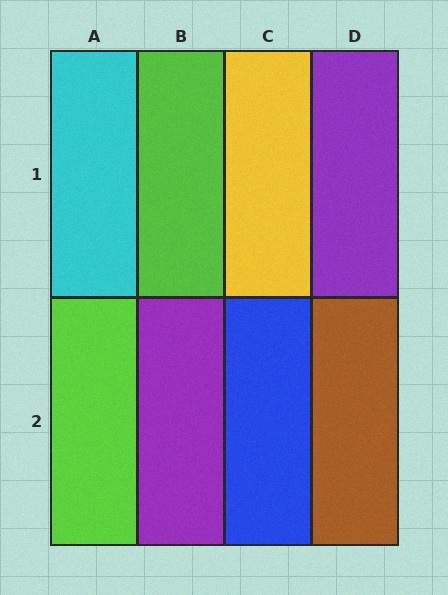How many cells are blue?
1 cell is blue.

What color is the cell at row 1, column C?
Yellow.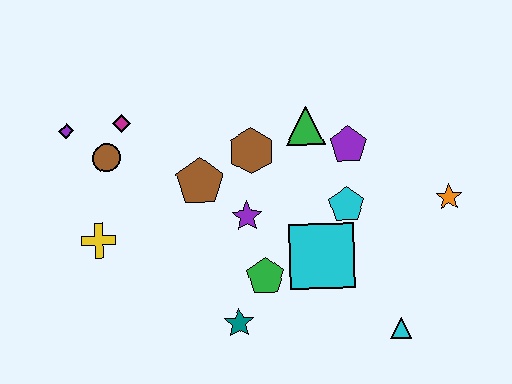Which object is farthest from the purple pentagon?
The purple diamond is farthest from the purple pentagon.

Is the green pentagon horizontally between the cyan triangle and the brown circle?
Yes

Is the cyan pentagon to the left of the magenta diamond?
No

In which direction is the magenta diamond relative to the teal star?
The magenta diamond is above the teal star.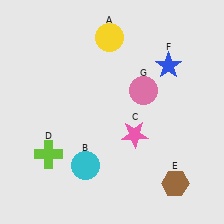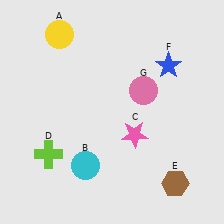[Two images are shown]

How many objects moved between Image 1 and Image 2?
1 object moved between the two images.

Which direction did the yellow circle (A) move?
The yellow circle (A) moved left.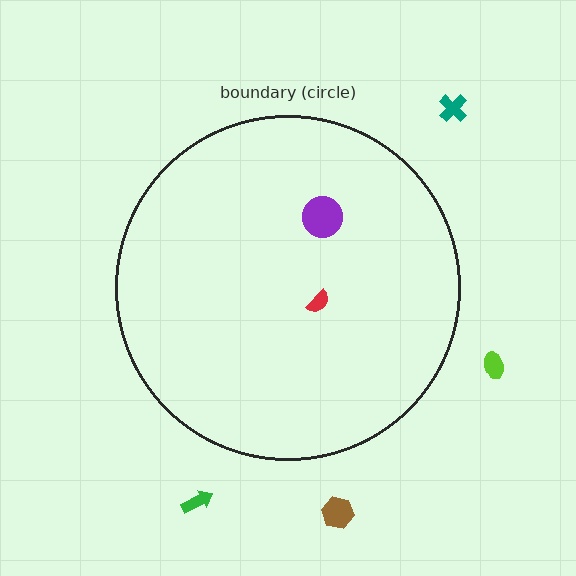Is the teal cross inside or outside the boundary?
Outside.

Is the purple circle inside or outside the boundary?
Inside.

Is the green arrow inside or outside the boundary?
Outside.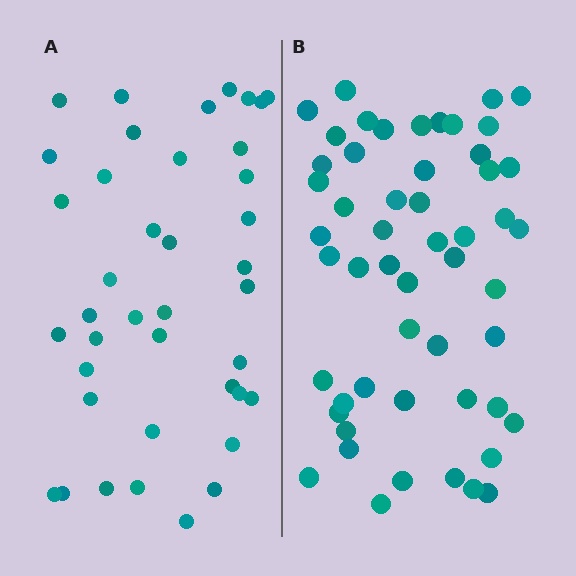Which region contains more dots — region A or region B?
Region B (the right region) has more dots.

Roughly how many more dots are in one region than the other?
Region B has approximately 15 more dots than region A.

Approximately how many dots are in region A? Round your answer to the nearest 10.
About 40 dots.